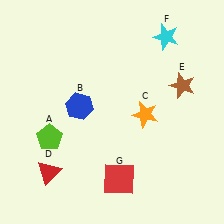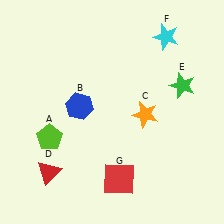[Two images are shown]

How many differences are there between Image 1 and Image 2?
There is 1 difference between the two images.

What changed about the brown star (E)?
In Image 1, E is brown. In Image 2, it changed to green.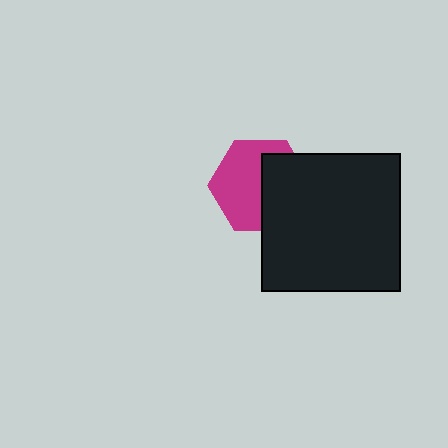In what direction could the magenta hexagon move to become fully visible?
The magenta hexagon could move left. That would shift it out from behind the black square entirely.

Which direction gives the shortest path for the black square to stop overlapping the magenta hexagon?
Moving right gives the shortest separation.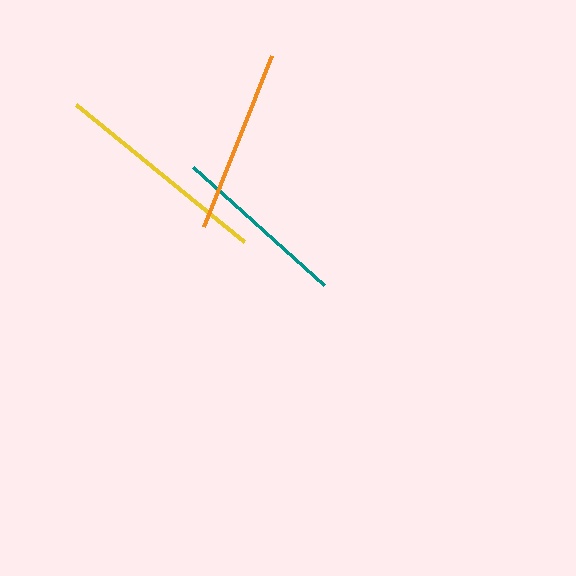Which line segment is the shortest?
The teal line is the shortest at approximately 176 pixels.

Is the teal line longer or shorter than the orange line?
The orange line is longer than the teal line.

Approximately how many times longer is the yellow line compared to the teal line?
The yellow line is approximately 1.2 times the length of the teal line.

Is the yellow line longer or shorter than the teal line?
The yellow line is longer than the teal line.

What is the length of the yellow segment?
The yellow segment is approximately 217 pixels long.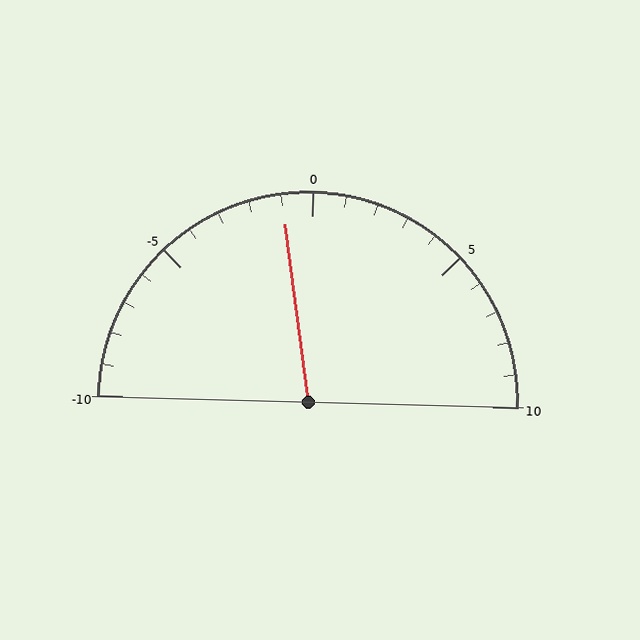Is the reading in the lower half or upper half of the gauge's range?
The reading is in the lower half of the range (-10 to 10).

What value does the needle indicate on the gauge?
The needle indicates approximately -1.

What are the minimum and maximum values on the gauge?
The gauge ranges from -10 to 10.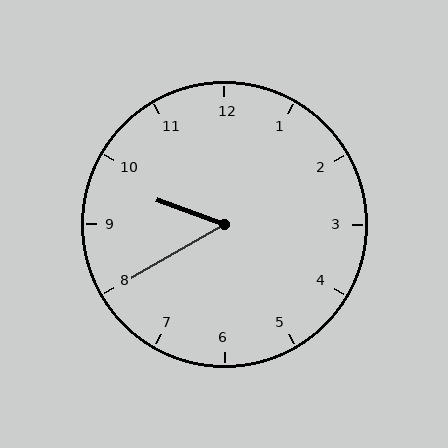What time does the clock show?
9:40.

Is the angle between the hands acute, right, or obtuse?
It is acute.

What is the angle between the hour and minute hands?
Approximately 50 degrees.